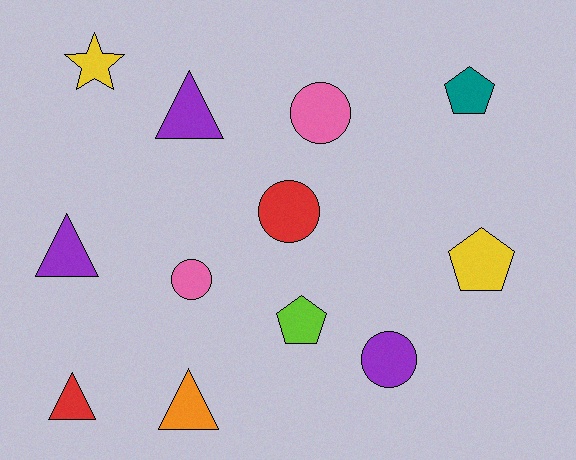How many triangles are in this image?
There are 4 triangles.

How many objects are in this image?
There are 12 objects.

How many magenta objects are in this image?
There are no magenta objects.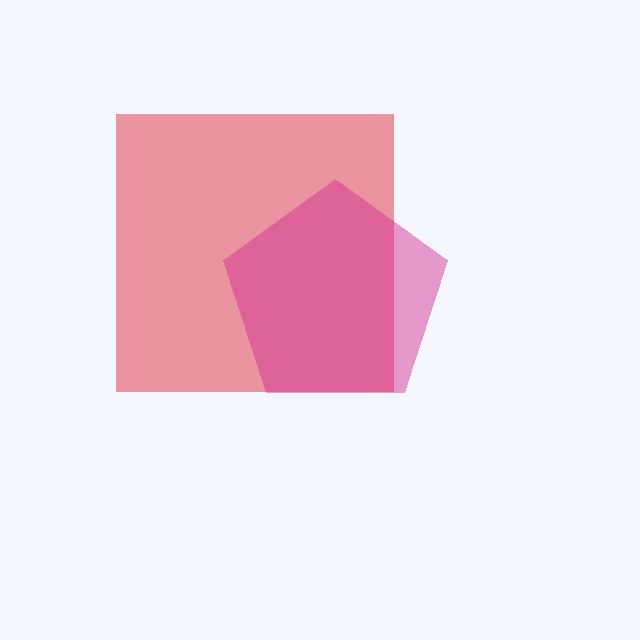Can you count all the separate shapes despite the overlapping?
Yes, there are 2 separate shapes.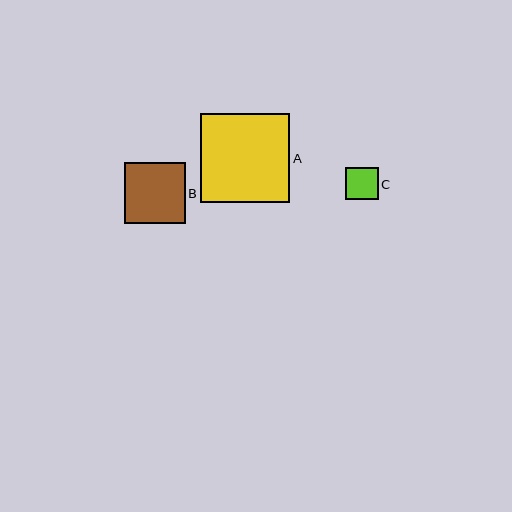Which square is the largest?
Square A is the largest with a size of approximately 89 pixels.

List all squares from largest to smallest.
From largest to smallest: A, B, C.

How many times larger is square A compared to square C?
Square A is approximately 2.7 times the size of square C.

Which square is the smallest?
Square C is the smallest with a size of approximately 33 pixels.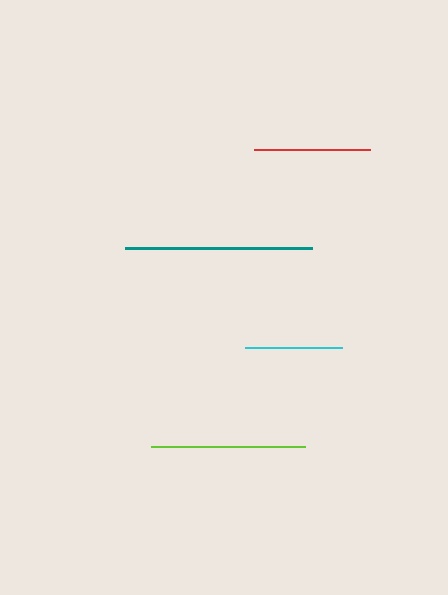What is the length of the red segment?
The red segment is approximately 116 pixels long.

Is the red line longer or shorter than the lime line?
The lime line is longer than the red line.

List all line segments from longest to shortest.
From longest to shortest: teal, lime, red, cyan.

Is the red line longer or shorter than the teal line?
The teal line is longer than the red line.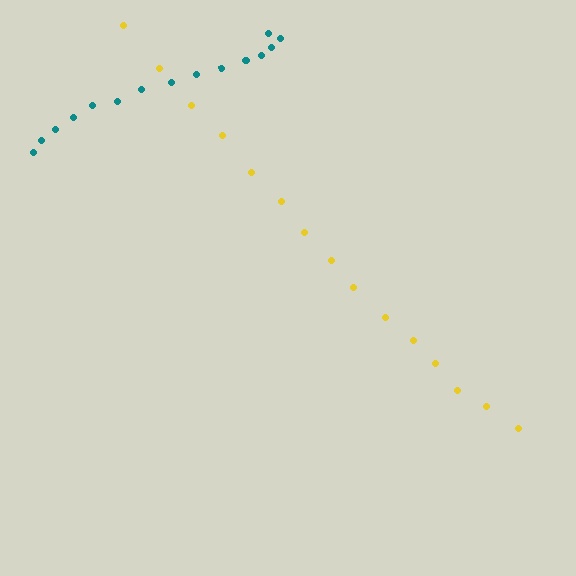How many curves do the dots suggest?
There are 2 distinct paths.